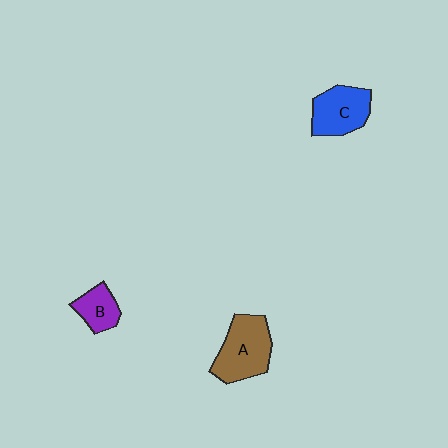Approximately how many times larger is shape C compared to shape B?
Approximately 1.6 times.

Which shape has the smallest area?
Shape B (purple).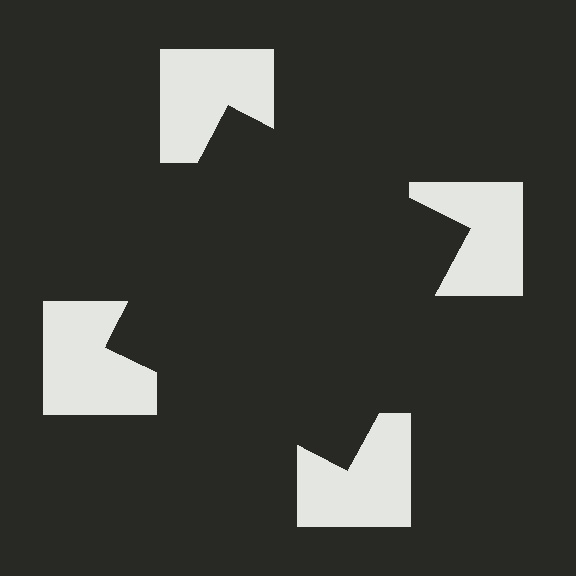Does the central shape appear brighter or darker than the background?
It typically appears slightly darker than the background, even though no actual brightness change is drawn.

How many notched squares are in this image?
There are 4 — one at each vertex of the illusory square.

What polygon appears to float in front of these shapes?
An illusory square — its edges are inferred from the aligned wedge cuts in the notched squares, not physically drawn.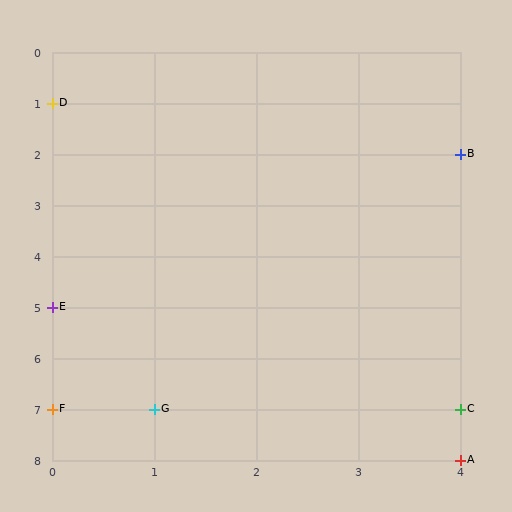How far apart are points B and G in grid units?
Points B and G are 3 columns and 5 rows apart (about 5.8 grid units diagonally).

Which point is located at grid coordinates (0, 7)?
Point F is at (0, 7).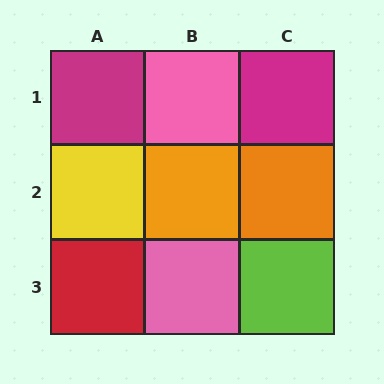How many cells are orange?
2 cells are orange.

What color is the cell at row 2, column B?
Orange.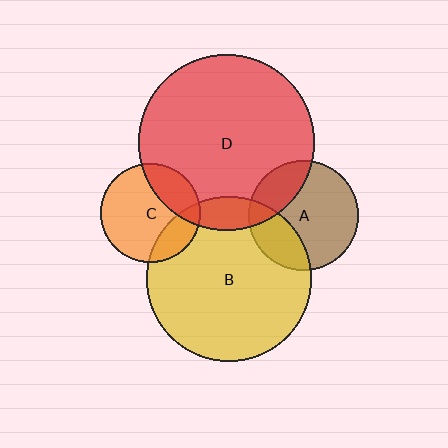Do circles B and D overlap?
Yes.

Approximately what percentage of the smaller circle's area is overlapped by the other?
Approximately 10%.